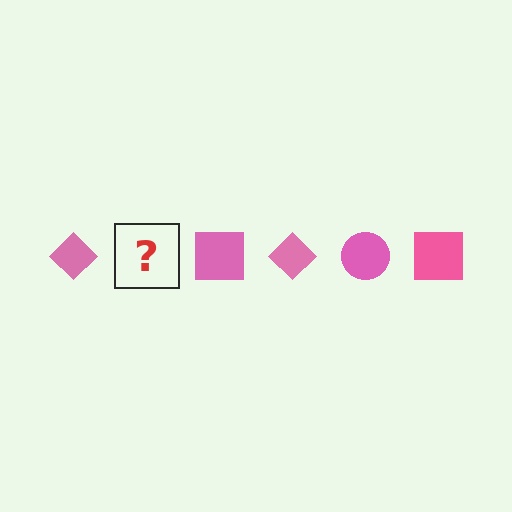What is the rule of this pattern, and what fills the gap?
The rule is that the pattern cycles through diamond, circle, square shapes in pink. The gap should be filled with a pink circle.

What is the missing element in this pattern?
The missing element is a pink circle.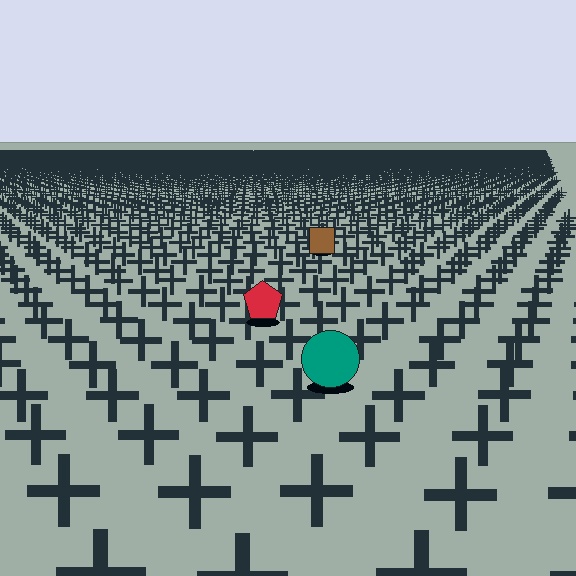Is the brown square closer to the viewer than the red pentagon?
No. The red pentagon is closer — you can tell from the texture gradient: the ground texture is coarser near it.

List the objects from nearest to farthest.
From nearest to farthest: the teal circle, the red pentagon, the brown square.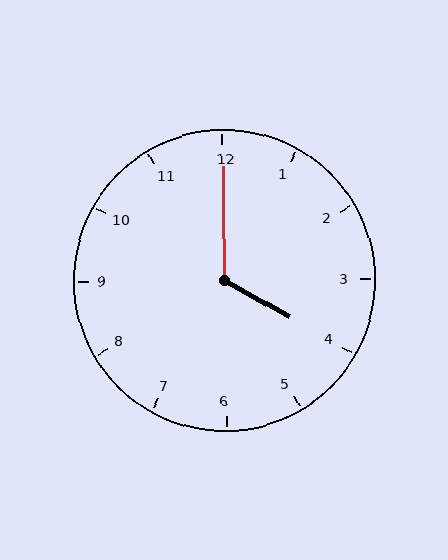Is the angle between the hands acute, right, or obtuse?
It is obtuse.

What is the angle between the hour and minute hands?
Approximately 120 degrees.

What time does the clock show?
4:00.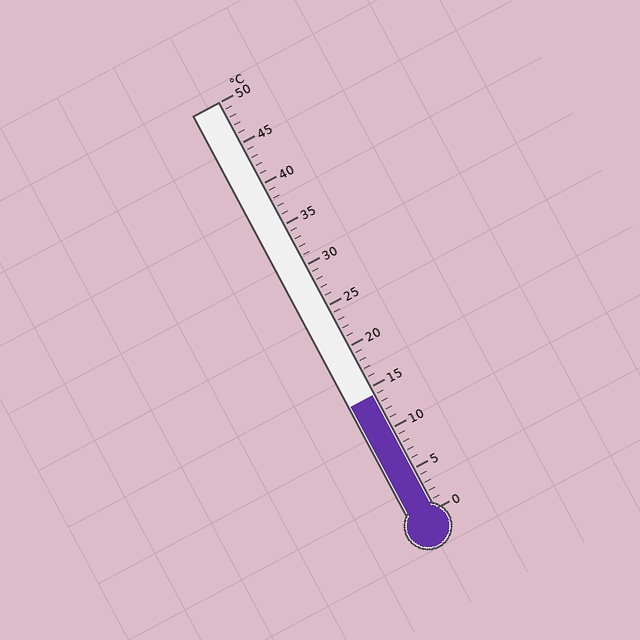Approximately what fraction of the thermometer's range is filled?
The thermometer is filled to approximately 30% of its range.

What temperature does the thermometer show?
The thermometer shows approximately 14°C.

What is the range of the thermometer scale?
The thermometer scale ranges from 0°C to 50°C.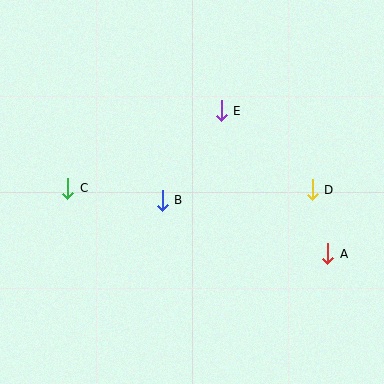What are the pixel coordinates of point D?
Point D is at (312, 190).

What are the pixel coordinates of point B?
Point B is at (162, 200).